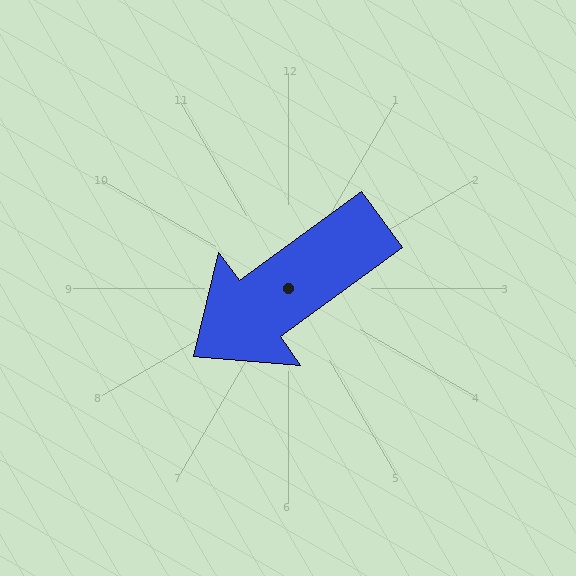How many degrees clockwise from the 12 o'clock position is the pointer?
Approximately 234 degrees.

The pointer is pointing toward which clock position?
Roughly 8 o'clock.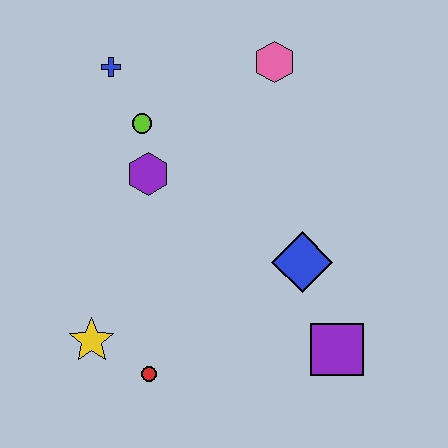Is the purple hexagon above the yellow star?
Yes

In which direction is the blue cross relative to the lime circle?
The blue cross is above the lime circle.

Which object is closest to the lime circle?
The purple hexagon is closest to the lime circle.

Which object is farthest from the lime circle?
The purple square is farthest from the lime circle.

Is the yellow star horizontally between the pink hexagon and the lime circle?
No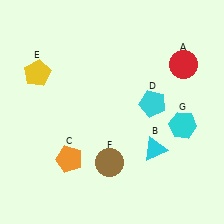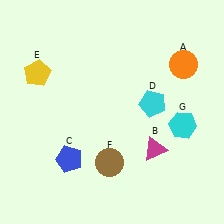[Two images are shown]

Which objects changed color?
A changed from red to orange. B changed from cyan to magenta. C changed from orange to blue.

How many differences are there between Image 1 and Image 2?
There are 3 differences between the two images.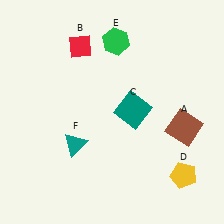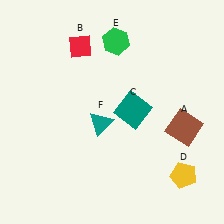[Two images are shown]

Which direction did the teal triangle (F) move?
The teal triangle (F) moved right.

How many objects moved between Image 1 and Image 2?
1 object moved between the two images.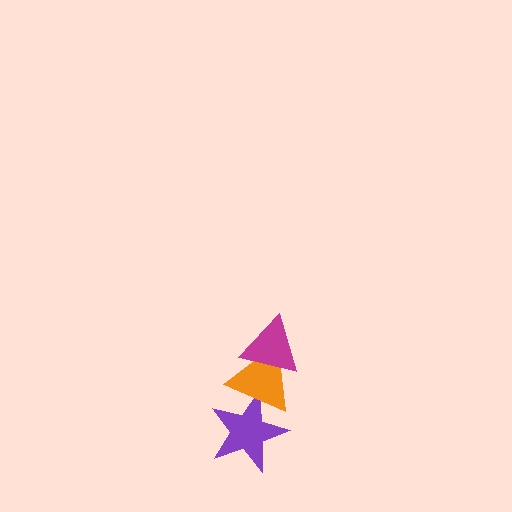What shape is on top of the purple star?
The orange triangle is on top of the purple star.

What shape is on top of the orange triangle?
The magenta triangle is on top of the orange triangle.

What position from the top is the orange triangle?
The orange triangle is 2nd from the top.